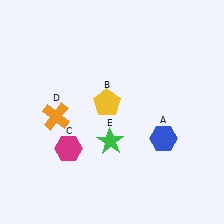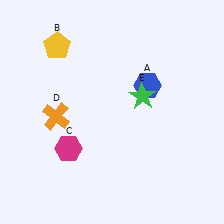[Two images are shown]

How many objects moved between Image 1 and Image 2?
3 objects moved between the two images.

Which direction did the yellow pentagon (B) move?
The yellow pentagon (B) moved up.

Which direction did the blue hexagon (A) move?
The blue hexagon (A) moved up.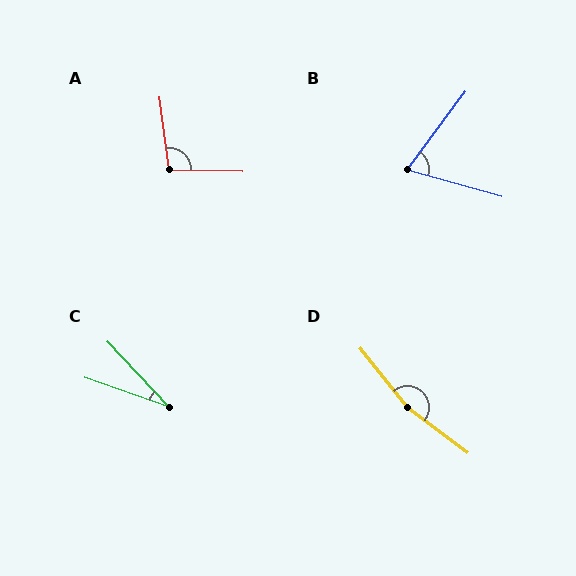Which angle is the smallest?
C, at approximately 27 degrees.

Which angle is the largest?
D, at approximately 166 degrees.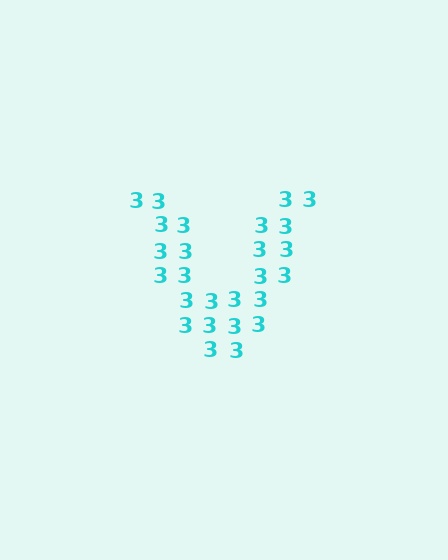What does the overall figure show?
The overall figure shows the letter V.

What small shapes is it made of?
It is made of small digit 3's.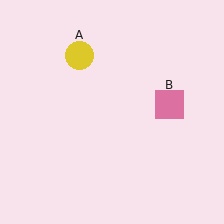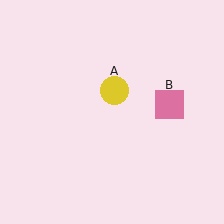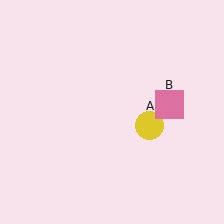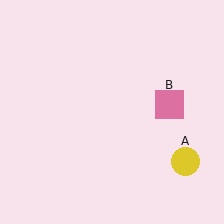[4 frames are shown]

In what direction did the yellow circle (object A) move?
The yellow circle (object A) moved down and to the right.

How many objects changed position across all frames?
1 object changed position: yellow circle (object A).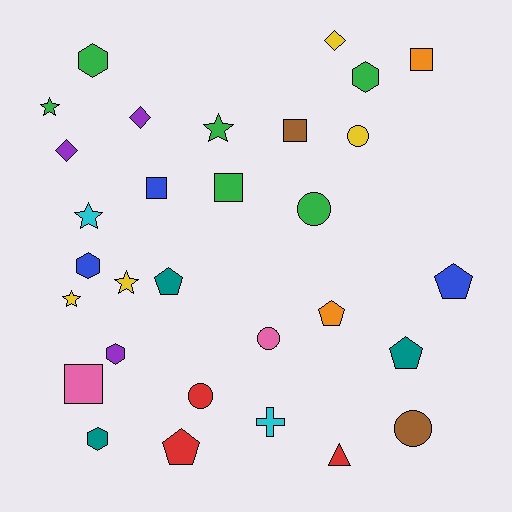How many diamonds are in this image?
There are 3 diamonds.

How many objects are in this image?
There are 30 objects.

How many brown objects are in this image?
There are 2 brown objects.